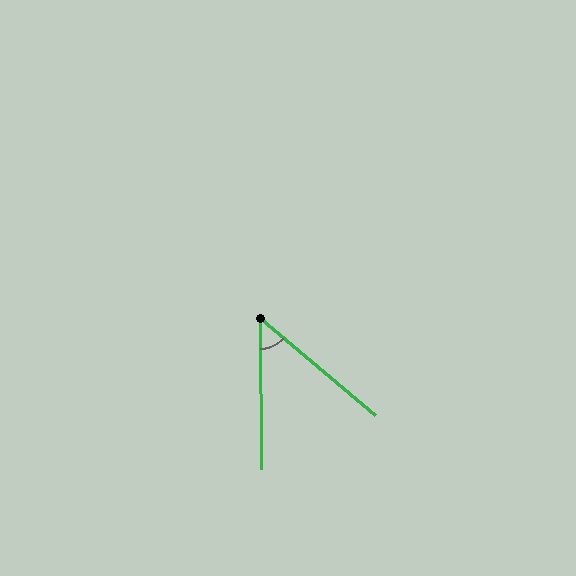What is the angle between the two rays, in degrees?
Approximately 49 degrees.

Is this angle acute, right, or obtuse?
It is acute.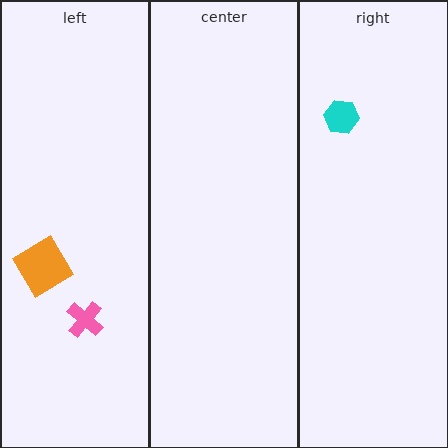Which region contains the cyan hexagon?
The right region.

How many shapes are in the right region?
1.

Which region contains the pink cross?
The left region.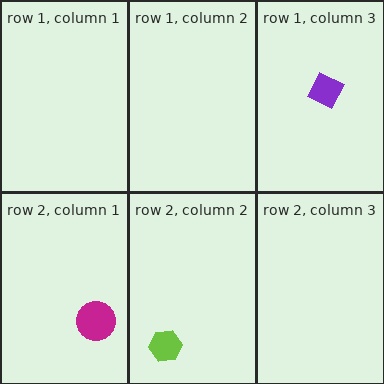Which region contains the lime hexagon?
The row 2, column 2 region.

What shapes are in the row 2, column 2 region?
The lime hexagon.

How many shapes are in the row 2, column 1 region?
1.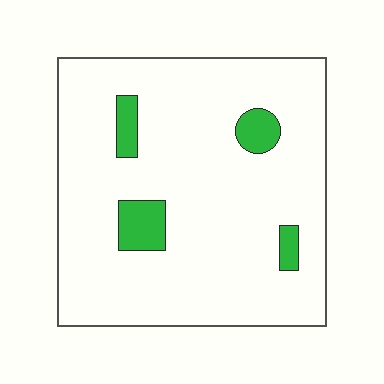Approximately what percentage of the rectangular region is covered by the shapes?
Approximately 10%.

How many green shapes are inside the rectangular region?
4.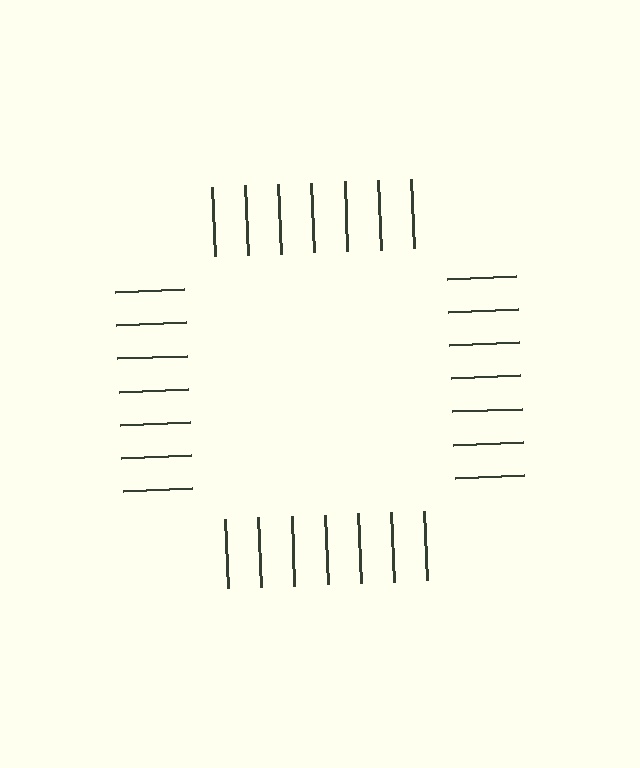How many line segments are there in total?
28 — 7 along each of the 4 edges.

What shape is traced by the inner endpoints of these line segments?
An illusory square — the line segments terminate on its edges but no continuous stroke is drawn.